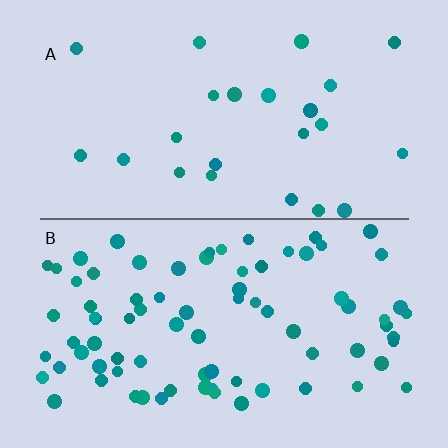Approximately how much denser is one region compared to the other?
Approximately 3.4× — region B over region A.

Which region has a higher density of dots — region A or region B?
B (the bottom).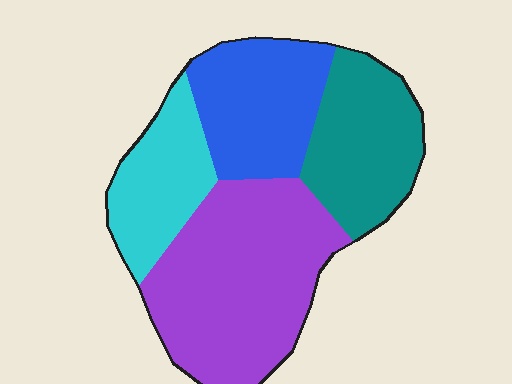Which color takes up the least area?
Cyan, at roughly 15%.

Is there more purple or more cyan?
Purple.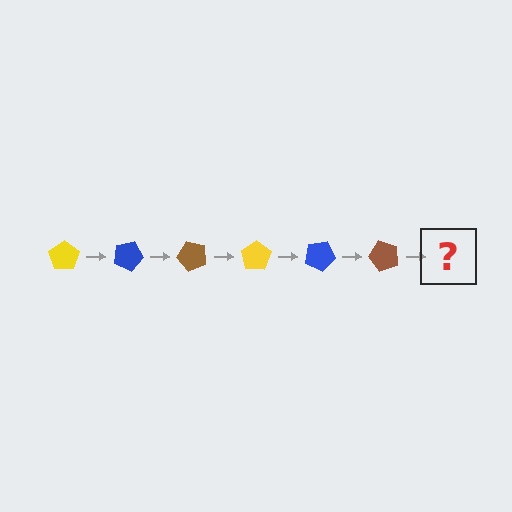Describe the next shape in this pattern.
It should be a yellow pentagon, rotated 150 degrees from the start.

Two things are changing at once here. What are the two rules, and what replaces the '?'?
The two rules are that it rotates 25 degrees each step and the color cycles through yellow, blue, and brown. The '?' should be a yellow pentagon, rotated 150 degrees from the start.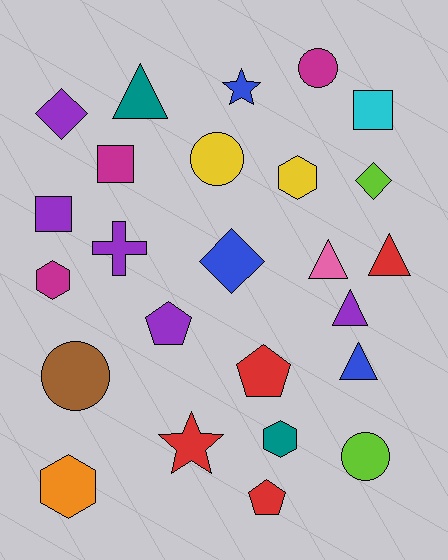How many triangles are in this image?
There are 5 triangles.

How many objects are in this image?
There are 25 objects.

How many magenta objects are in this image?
There are 3 magenta objects.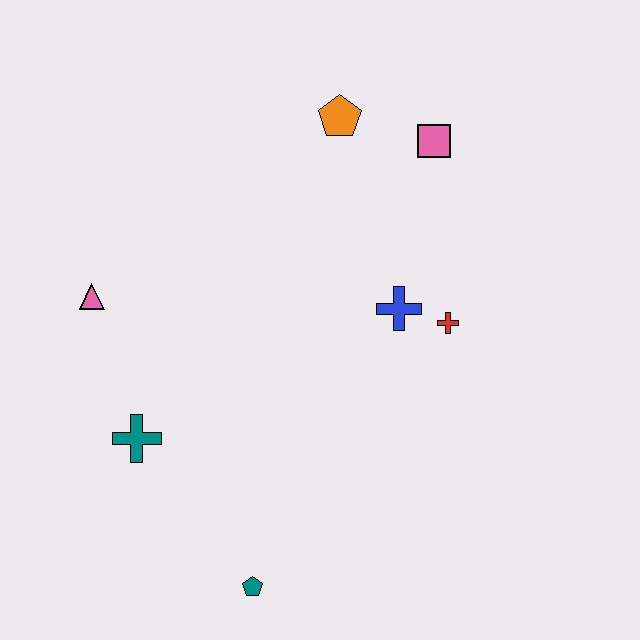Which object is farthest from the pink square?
The teal pentagon is farthest from the pink square.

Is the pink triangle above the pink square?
No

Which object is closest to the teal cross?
The pink triangle is closest to the teal cross.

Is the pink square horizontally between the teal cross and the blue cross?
No